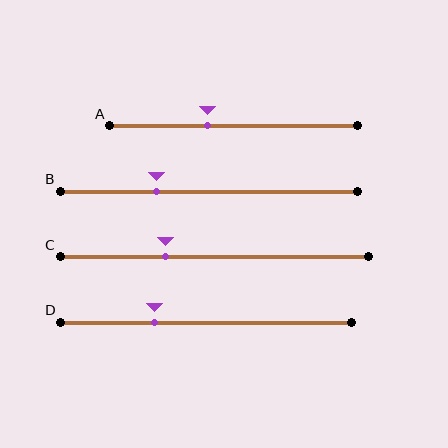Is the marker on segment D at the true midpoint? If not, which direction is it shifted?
No, the marker on segment D is shifted to the left by about 18% of the segment length.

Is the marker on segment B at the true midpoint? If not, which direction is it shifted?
No, the marker on segment B is shifted to the left by about 18% of the segment length.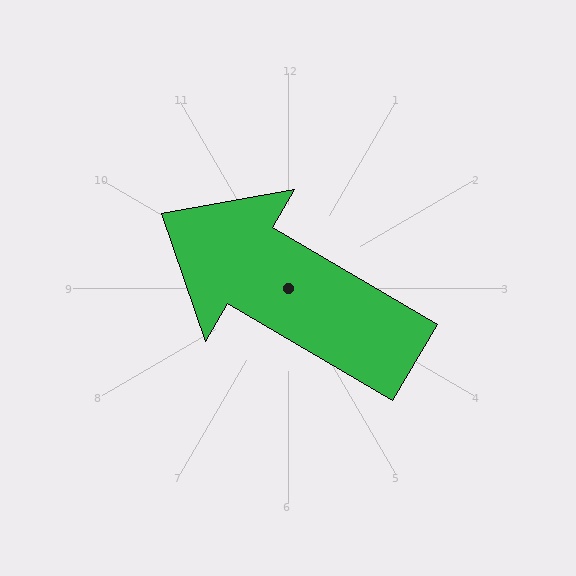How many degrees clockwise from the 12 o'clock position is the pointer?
Approximately 301 degrees.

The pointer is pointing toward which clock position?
Roughly 10 o'clock.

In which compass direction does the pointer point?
Northwest.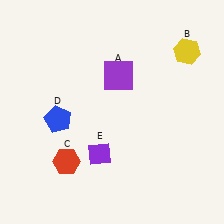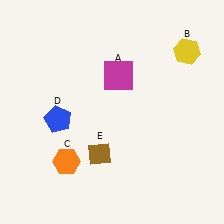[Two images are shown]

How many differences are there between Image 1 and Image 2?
There are 3 differences between the two images.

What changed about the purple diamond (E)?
In Image 1, E is purple. In Image 2, it changed to brown.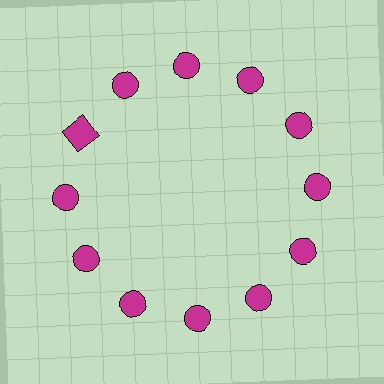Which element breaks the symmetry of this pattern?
The magenta square at roughly the 10 o'clock position breaks the symmetry. All other shapes are magenta circles.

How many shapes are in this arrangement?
There are 12 shapes arranged in a ring pattern.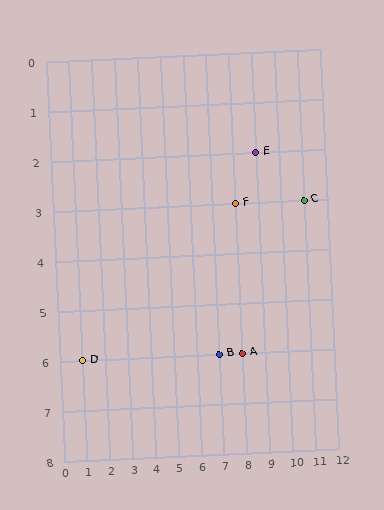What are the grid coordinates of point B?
Point B is at grid coordinates (7, 6).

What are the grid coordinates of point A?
Point A is at grid coordinates (8, 6).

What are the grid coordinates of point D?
Point D is at grid coordinates (1, 6).